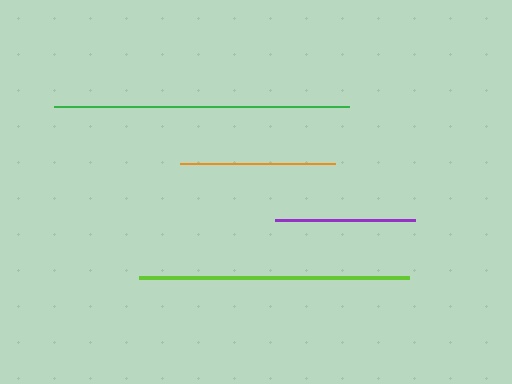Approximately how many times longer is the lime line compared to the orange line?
The lime line is approximately 1.7 times the length of the orange line.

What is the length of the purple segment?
The purple segment is approximately 140 pixels long.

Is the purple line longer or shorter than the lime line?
The lime line is longer than the purple line.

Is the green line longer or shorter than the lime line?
The green line is longer than the lime line.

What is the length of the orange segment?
The orange segment is approximately 155 pixels long.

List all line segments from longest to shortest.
From longest to shortest: green, lime, orange, purple.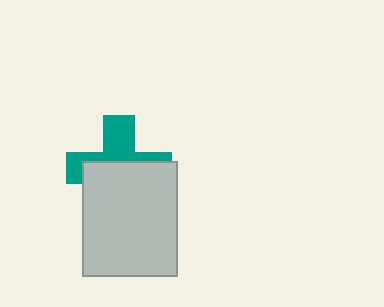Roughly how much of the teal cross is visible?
A small part of it is visible (roughly 45%).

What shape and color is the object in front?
The object in front is a light gray rectangle.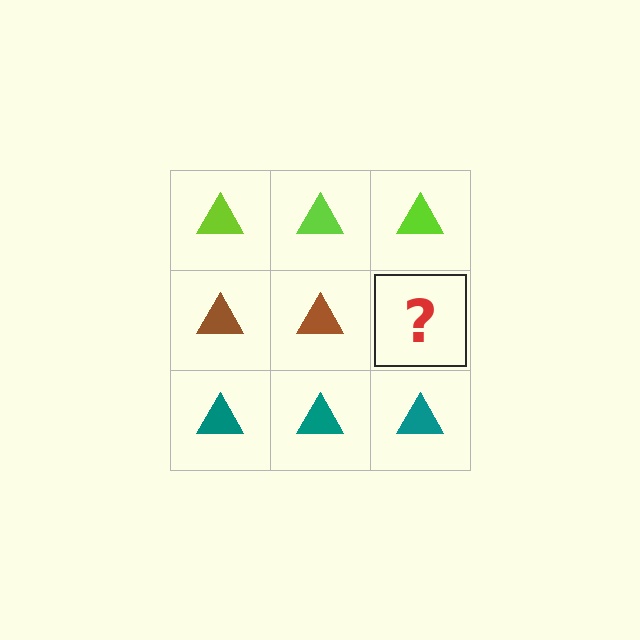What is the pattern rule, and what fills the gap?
The rule is that each row has a consistent color. The gap should be filled with a brown triangle.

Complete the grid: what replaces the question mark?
The question mark should be replaced with a brown triangle.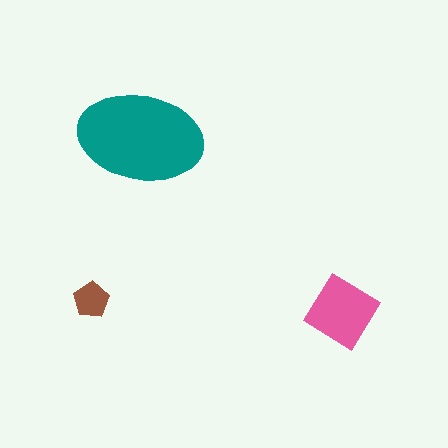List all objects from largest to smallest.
The teal ellipse, the pink diamond, the brown pentagon.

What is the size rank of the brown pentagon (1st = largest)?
3rd.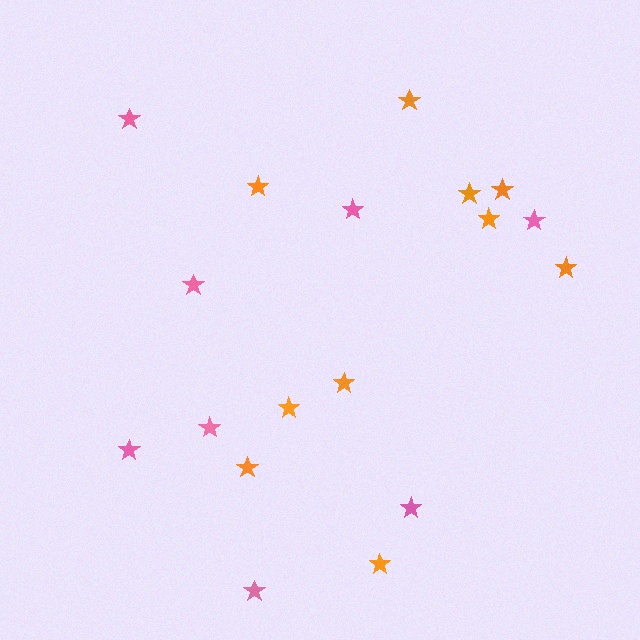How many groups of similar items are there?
There are 2 groups: one group of orange stars (10) and one group of pink stars (8).